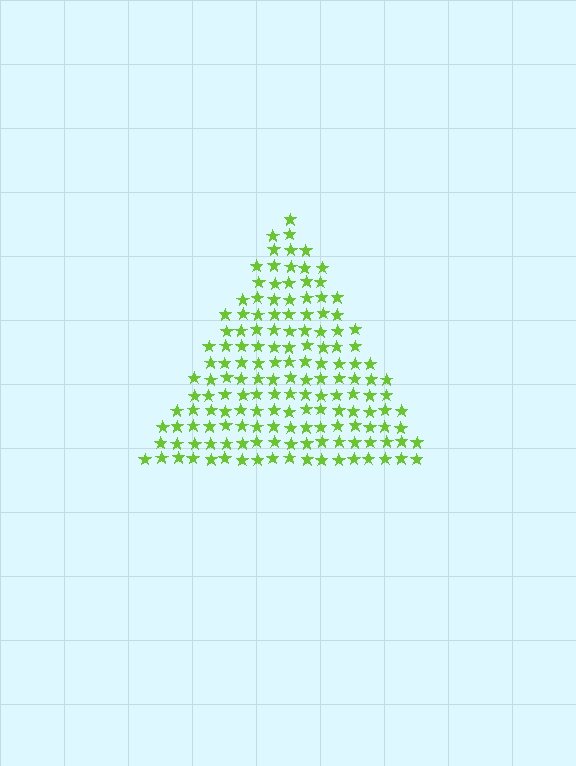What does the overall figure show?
The overall figure shows a triangle.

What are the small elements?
The small elements are stars.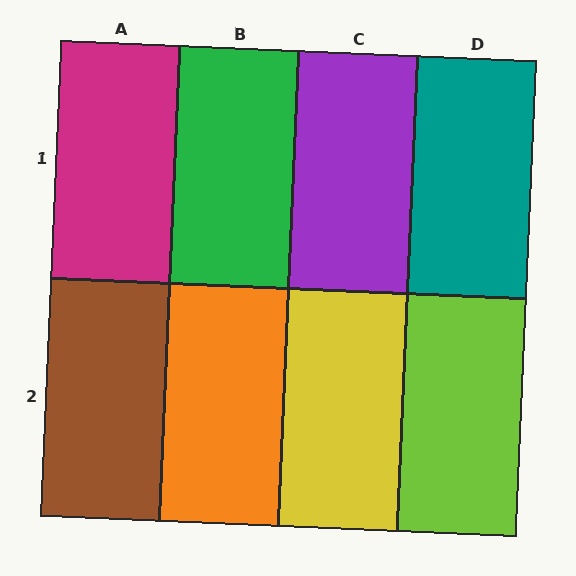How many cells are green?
1 cell is green.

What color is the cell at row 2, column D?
Lime.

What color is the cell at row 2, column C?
Yellow.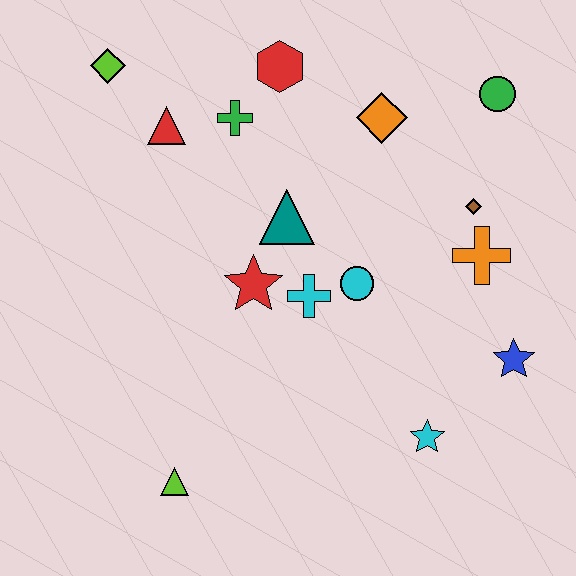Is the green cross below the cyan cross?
No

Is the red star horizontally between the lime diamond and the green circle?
Yes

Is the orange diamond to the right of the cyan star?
No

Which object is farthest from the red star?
The green circle is farthest from the red star.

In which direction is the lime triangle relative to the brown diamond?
The lime triangle is to the left of the brown diamond.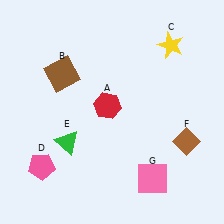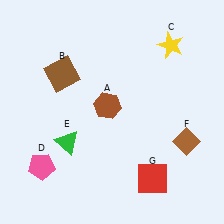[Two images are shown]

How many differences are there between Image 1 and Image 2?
There are 2 differences between the two images.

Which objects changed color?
A changed from red to brown. G changed from pink to red.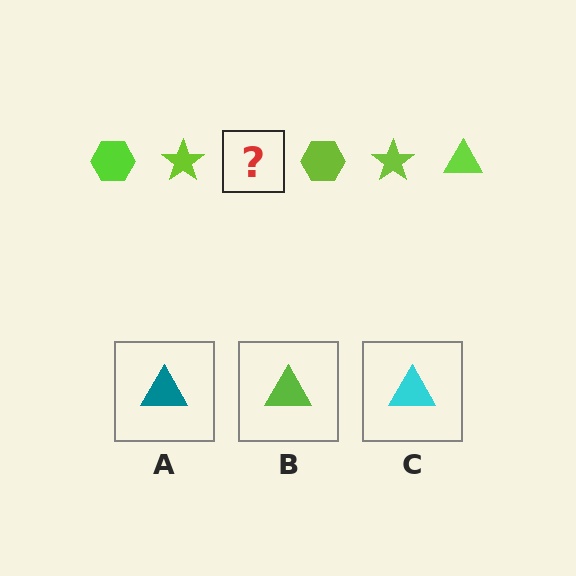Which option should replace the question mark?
Option B.